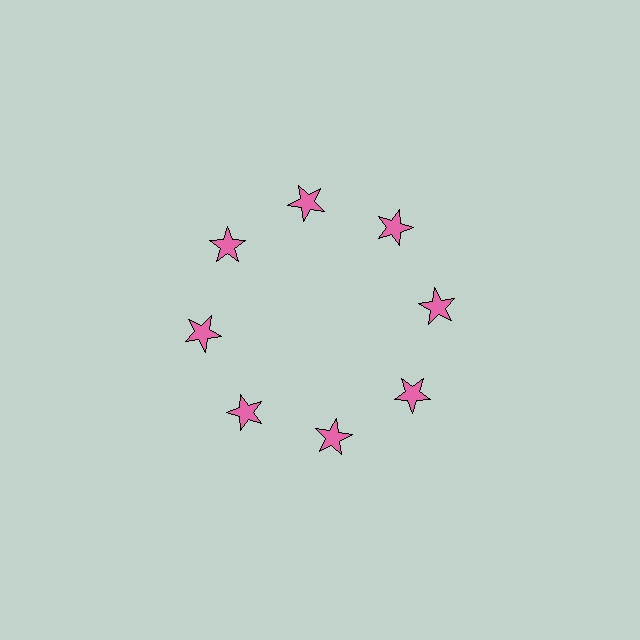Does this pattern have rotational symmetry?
Yes, this pattern has 8-fold rotational symmetry. It looks the same after rotating 45 degrees around the center.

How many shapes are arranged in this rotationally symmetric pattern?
There are 8 shapes, arranged in 8 groups of 1.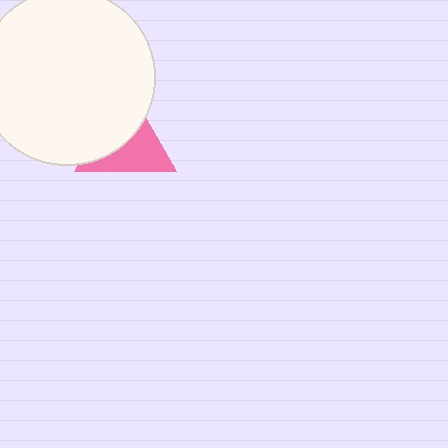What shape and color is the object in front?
The object in front is a white circle.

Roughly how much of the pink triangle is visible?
About half of it is visible (roughly 50%).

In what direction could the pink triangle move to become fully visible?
The pink triangle could move toward the lower-right. That would shift it out from behind the white circle entirely.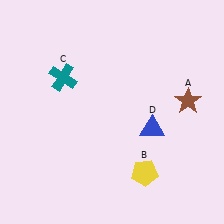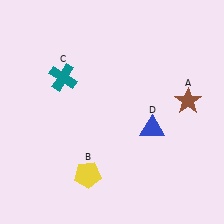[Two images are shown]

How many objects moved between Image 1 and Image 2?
1 object moved between the two images.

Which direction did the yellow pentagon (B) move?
The yellow pentagon (B) moved left.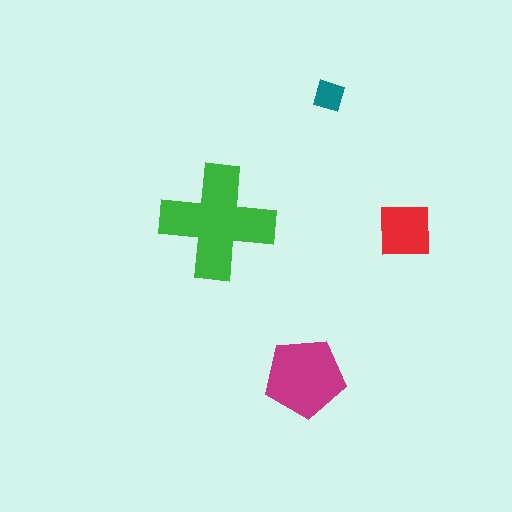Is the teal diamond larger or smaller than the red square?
Smaller.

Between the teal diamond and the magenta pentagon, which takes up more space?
The magenta pentagon.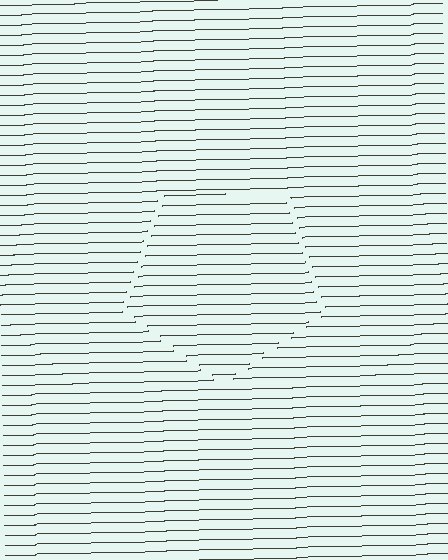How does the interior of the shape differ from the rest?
The interior of the shape contains the same grating, shifted by half a period — the contour is defined by the phase discontinuity where line-ends from the inner and outer gratings abut.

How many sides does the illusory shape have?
5 sides — the line-ends trace a pentagon.